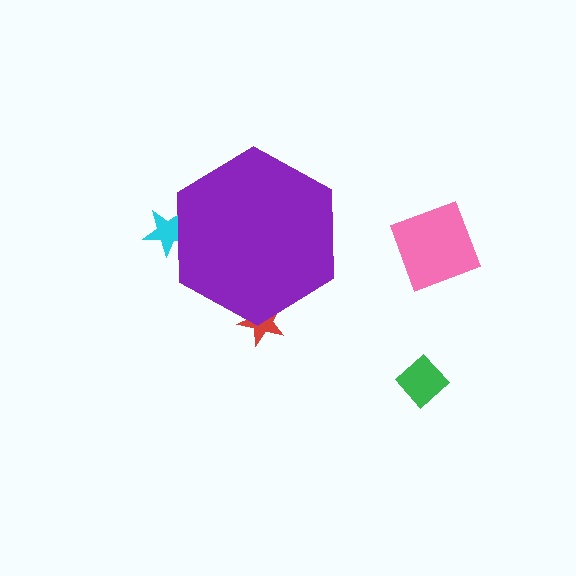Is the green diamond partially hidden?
No, the green diamond is fully visible.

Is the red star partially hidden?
Yes, the red star is partially hidden behind the purple hexagon.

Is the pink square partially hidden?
No, the pink square is fully visible.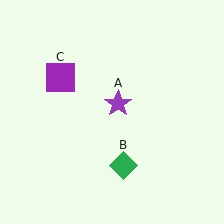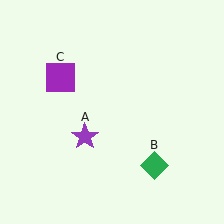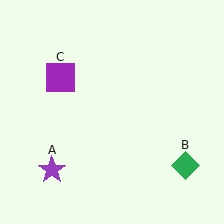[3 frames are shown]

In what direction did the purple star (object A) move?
The purple star (object A) moved down and to the left.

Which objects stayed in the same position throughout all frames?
Purple square (object C) remained stationary.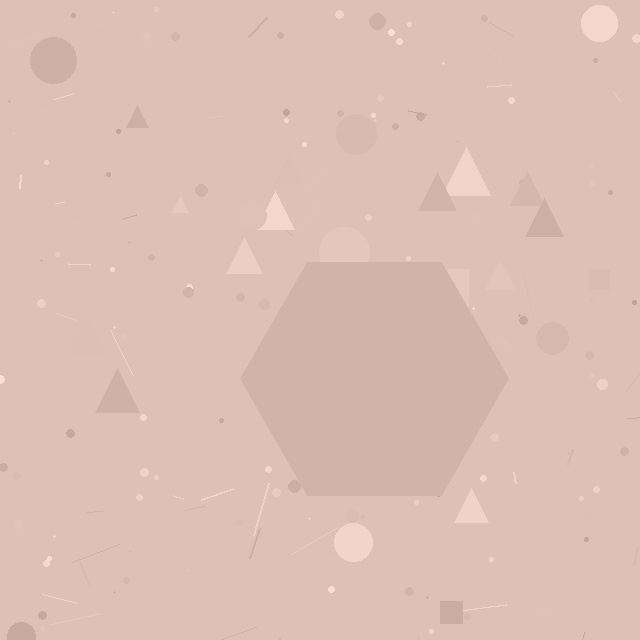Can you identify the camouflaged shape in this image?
The camouflaged shape is a hexagon.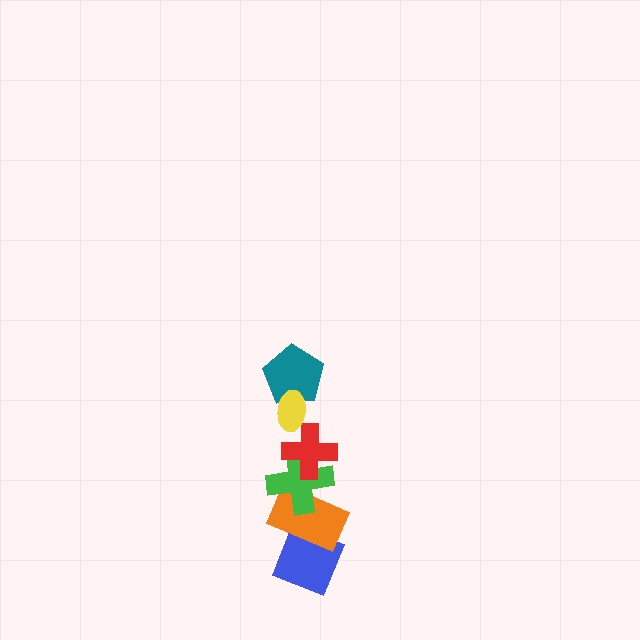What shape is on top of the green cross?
The red cross is on top of the green cross.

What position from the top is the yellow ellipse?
The yellow ellipse is 1st from the top.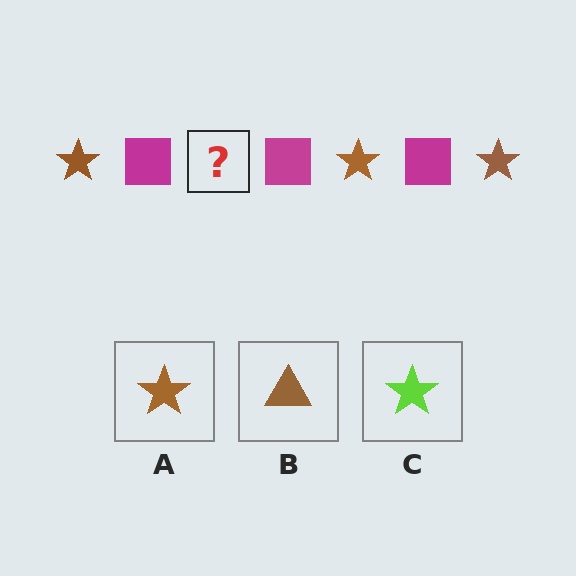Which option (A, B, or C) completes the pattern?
A.